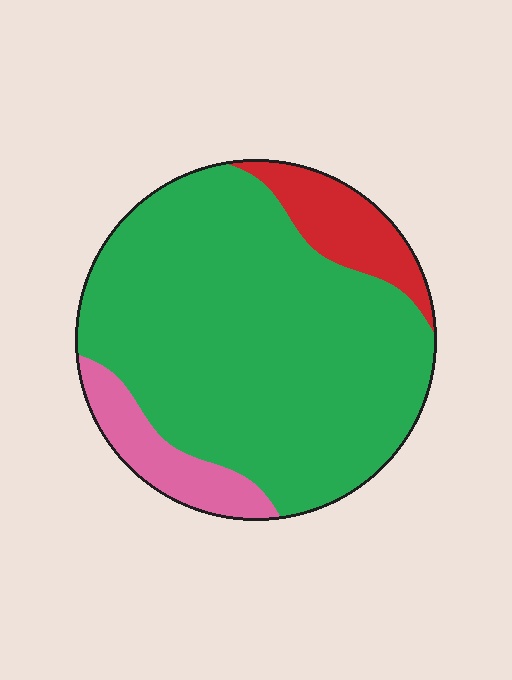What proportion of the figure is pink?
Pink covers about 10% of the figure.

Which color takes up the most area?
Green, at roughly 80%.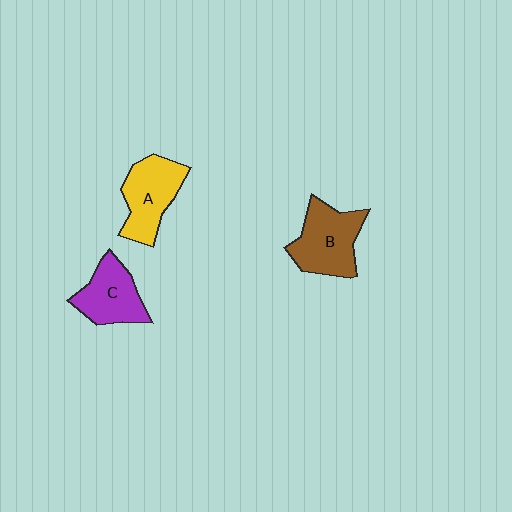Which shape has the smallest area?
Shape C (purple).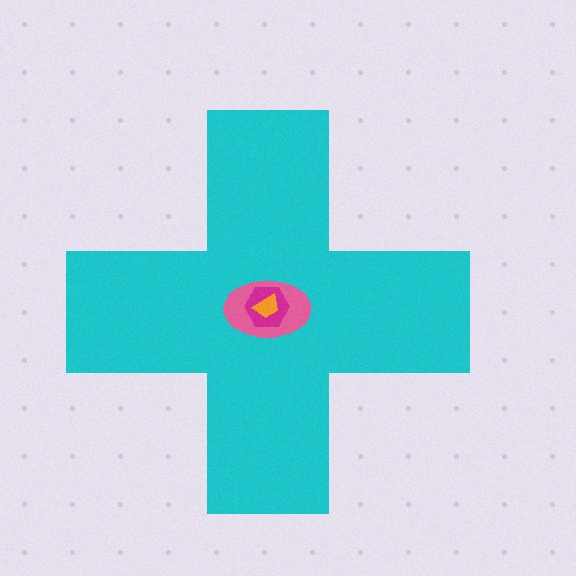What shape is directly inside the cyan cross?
The pink ellipse.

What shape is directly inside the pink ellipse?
The magenta hexagon.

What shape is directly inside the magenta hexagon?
The orange trapezoid.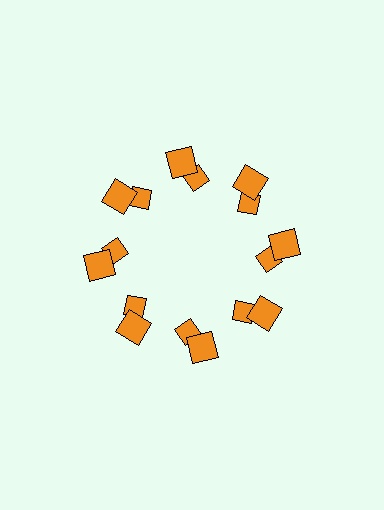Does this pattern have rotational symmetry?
Yes, this pattern has 8-fold rotational symmetry. It looks the same after rotating 45 degrees around the center.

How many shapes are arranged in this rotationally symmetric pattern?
There are 16 shapes, arranged in 8 groups of 2.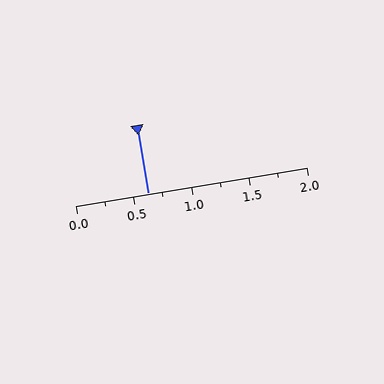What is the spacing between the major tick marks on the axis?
The major ticks are spaced 0.5 apart.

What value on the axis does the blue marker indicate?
The marker indicates approximately 0.62.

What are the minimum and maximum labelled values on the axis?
The axis runs from 0.0 to 2.0.